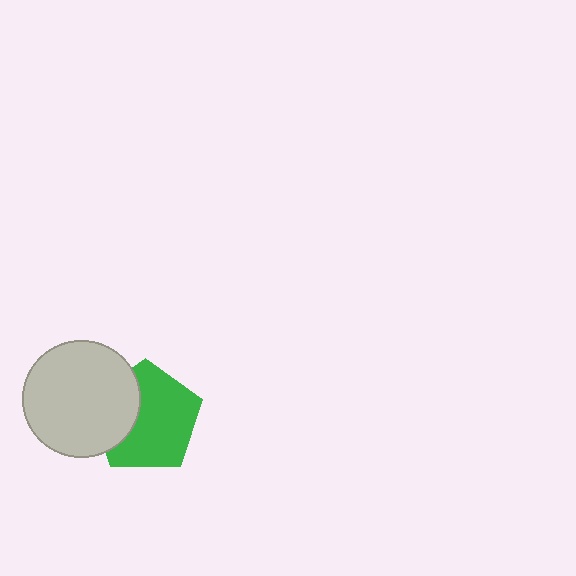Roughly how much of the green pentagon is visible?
Most of it is visible (roughly 69%).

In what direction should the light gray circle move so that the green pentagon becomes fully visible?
The light gray circle should move left. That is the shortest direction to clear the overlap and leave the green pentagon fully visible.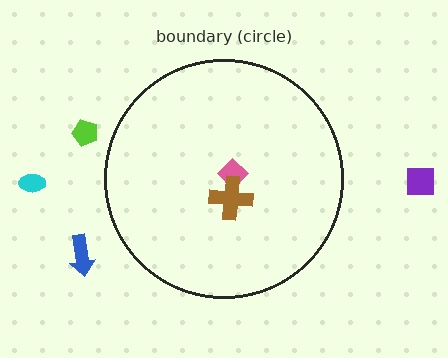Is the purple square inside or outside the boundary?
Outside.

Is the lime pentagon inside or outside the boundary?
Outside.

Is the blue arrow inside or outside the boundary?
Outside.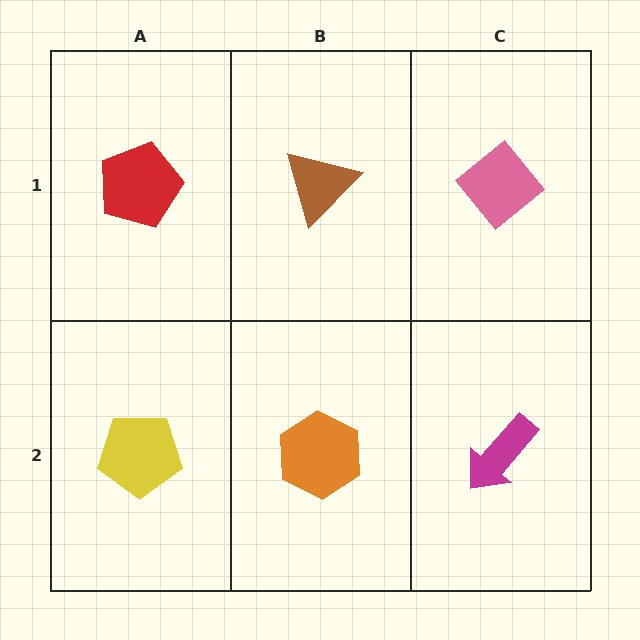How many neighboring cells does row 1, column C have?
2.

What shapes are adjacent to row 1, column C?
A magenta arrow (row 2, column C), a brown triangle (row 1, column B).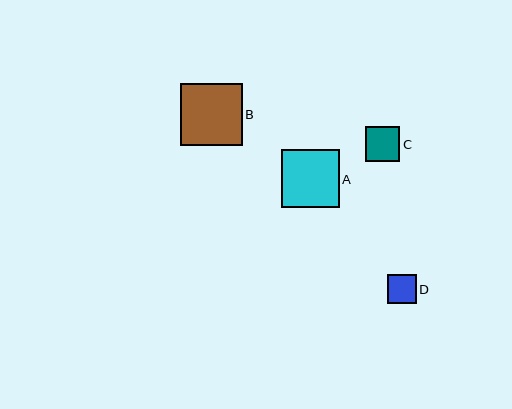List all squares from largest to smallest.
From largest to smallest: B, A, C, D.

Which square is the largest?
Square B is the largest with a size of approximately 62 pixels.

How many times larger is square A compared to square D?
Square A is approximately 2.0 times the size of square D.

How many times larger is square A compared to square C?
Square A is approximately 1.7 times the size of square C.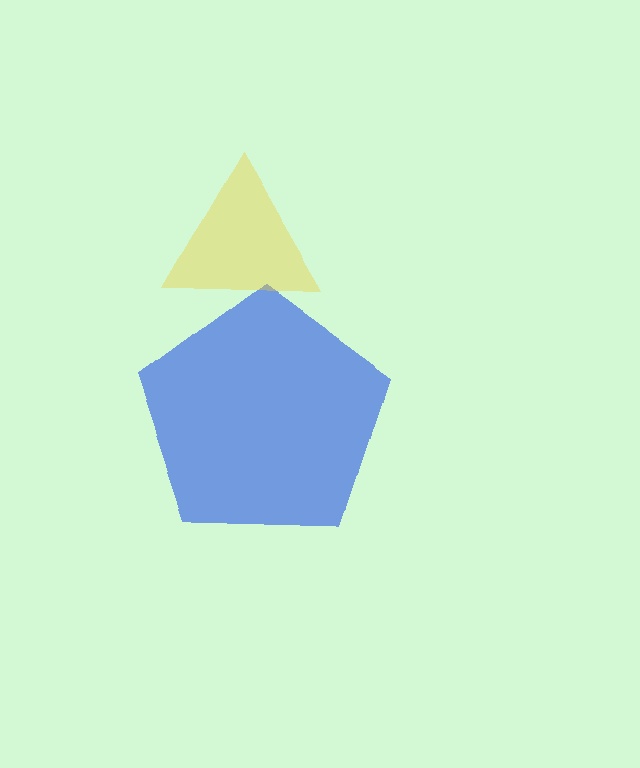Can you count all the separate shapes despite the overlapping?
Yes, there are 2 separate shapes.